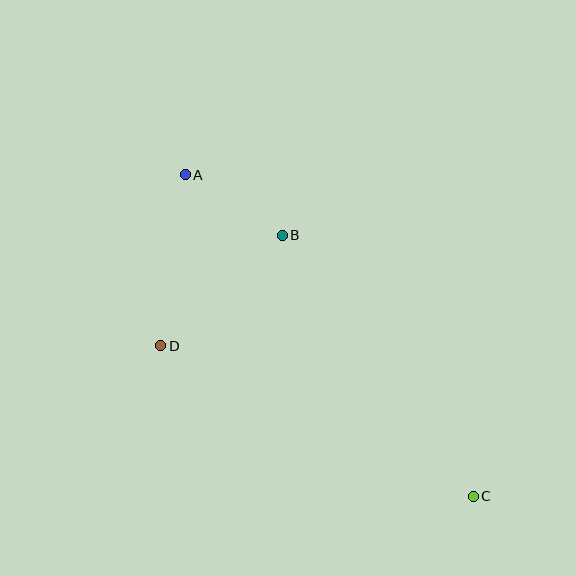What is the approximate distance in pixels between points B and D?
The distance between B and D is approximately 164 pixels.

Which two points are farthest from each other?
Points A and C are farthest from each other.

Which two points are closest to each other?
Points A and B are closest to each other.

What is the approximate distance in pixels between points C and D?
The distance between C and D is approximately 347 pixels.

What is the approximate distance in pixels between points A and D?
The distance between A and D is approximately 172 pixels.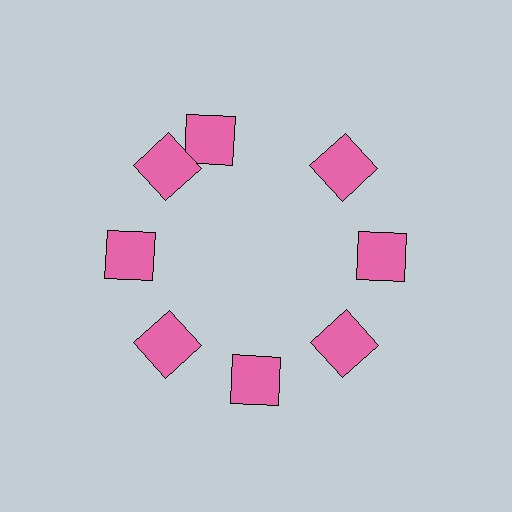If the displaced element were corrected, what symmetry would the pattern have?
It would have 8-fold rotational symmetry — the pattern would map onto itself every 45 degrees.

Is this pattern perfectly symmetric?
No. The 8 pink squares are arranged in a ring, but one element near the 12 o'clock position is rotated out of alignment along the ring, breaking the 8-fold rotational symmetry.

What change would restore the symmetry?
The symmetry would be restored by rotating it back into even spacing with its neighbors so that all 8 squares sit at equal angles and equal distance from the center.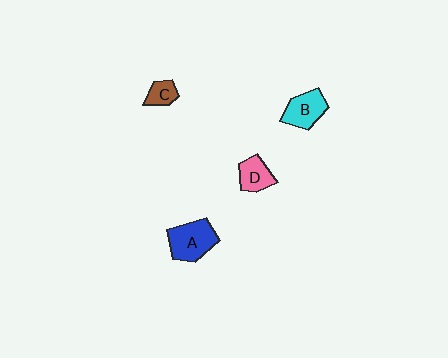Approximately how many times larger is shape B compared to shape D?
Approximately 1.3 times.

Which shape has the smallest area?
Shape C (brown).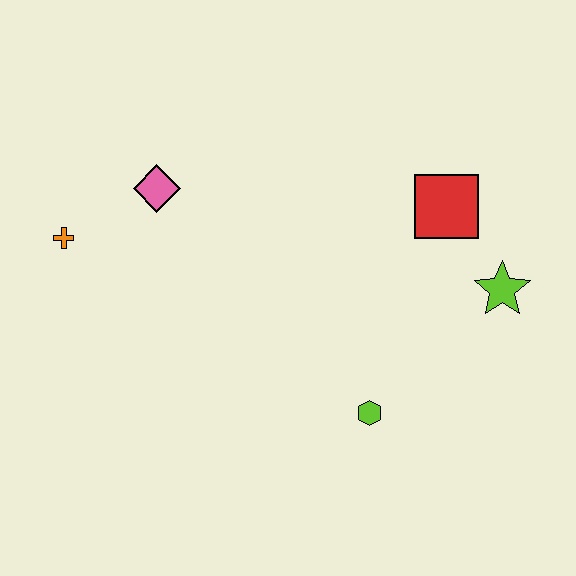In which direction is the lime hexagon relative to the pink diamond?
The lime hexagon is below the pink diamond.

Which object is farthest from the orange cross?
The lime star is farthest from the orange cross.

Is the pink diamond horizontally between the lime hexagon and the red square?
No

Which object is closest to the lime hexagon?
The lime star is closest to the lime hexagon.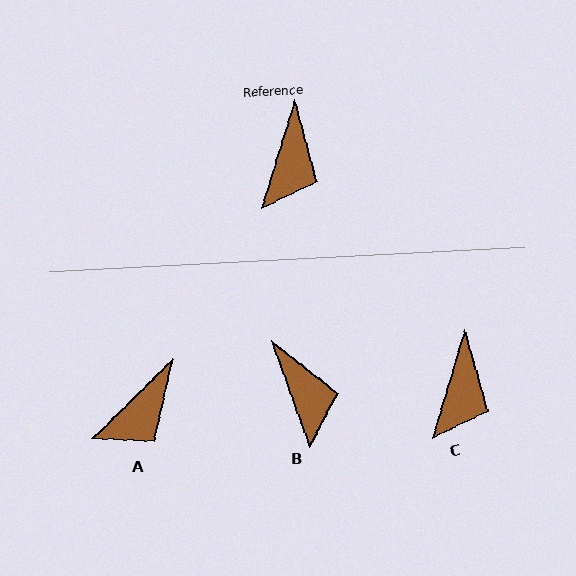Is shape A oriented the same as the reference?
No, it is off by about 28 degrees.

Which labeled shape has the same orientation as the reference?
C.